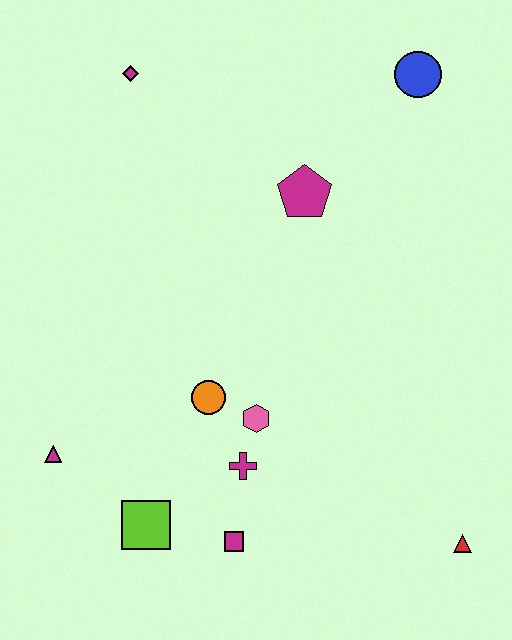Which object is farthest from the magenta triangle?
The blue circle is farthest from the magenta triangle.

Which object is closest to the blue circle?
The magenta pentagon is closest to the blue circle.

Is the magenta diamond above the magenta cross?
Yes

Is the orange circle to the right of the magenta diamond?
Yes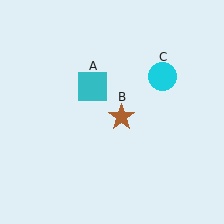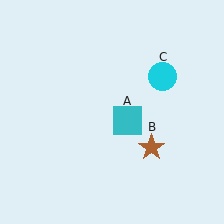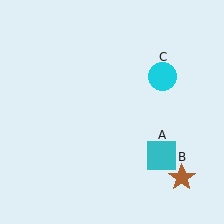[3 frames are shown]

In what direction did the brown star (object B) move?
The brown star (object B) moved down and to the right.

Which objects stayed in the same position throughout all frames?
Cyan circle (object C) remained stationary.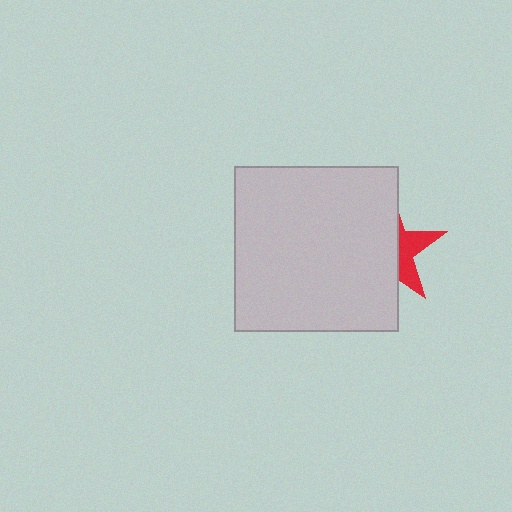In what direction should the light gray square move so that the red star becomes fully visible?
The light gray square should move left. That is the shortest direction to clear the overlap and leave the red star fully visible.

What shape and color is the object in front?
The object in front is a light gray square.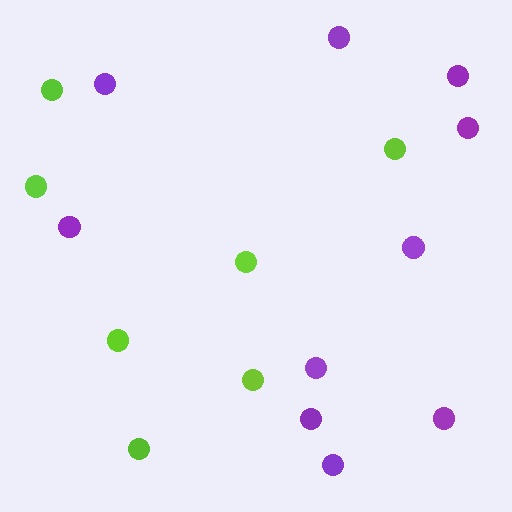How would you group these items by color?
There are 2 groups: one group of purple circles (10) and one group of lime circles (7).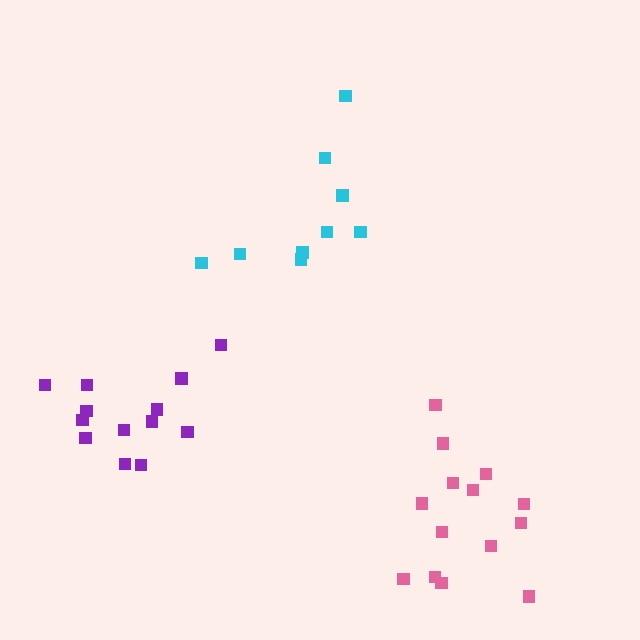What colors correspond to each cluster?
The clusters are colored: cyan, purple, pink.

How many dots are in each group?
Group 1: 9 dots, Group 2: 13 dots, Group 3: 14 dots (36 total).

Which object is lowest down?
The pink cluster is bottommost.